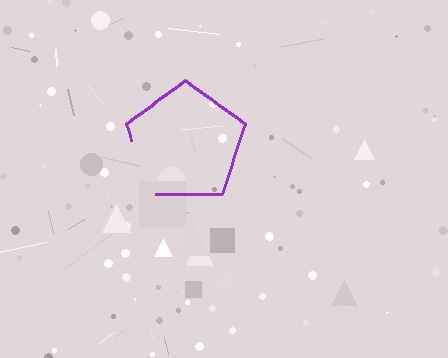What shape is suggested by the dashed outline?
The dashed outline suggests a pentagon.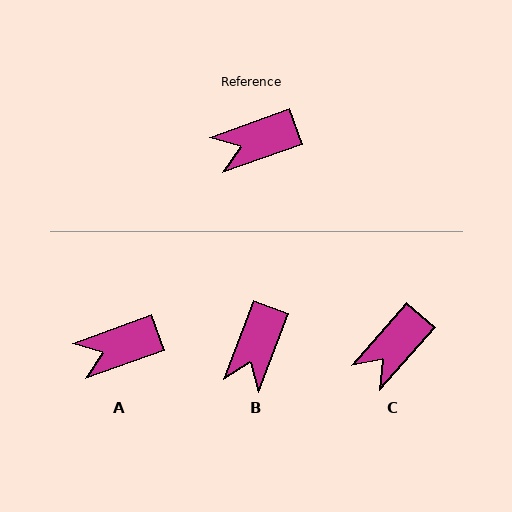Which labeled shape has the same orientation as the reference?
A.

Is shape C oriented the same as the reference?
No, it is off by about 29 degrees.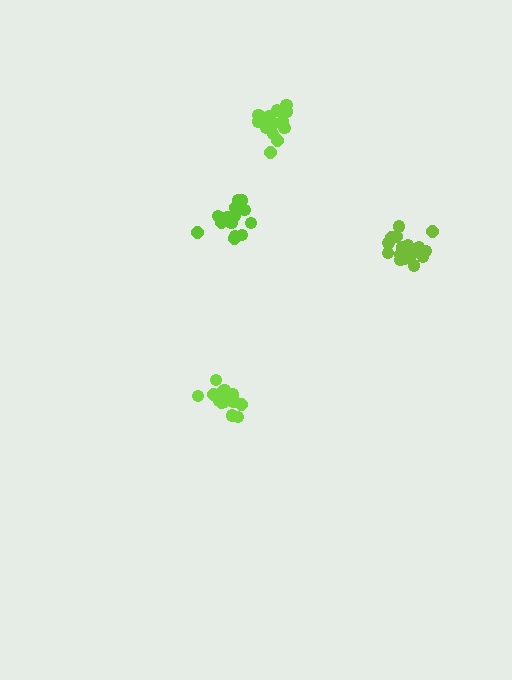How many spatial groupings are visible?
There are 4 spatial groupings.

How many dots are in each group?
Group 1: 17 dots, Group 2: 15 dots, Group 3: 14 dots, Group 4: 17 dots (63 total).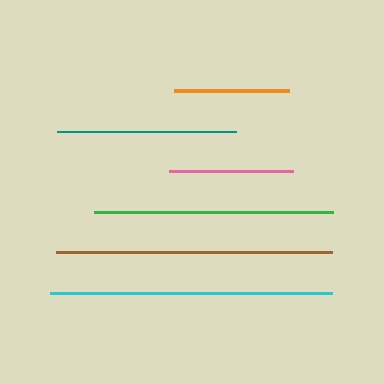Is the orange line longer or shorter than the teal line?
The teal line is longer than the orange line.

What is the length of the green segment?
The green segment is approximately 239 pixels long.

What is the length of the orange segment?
The orange segment is approximately 115 pixels long.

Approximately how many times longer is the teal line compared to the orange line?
The teal line is approximately 1.5 times the length of the orange line.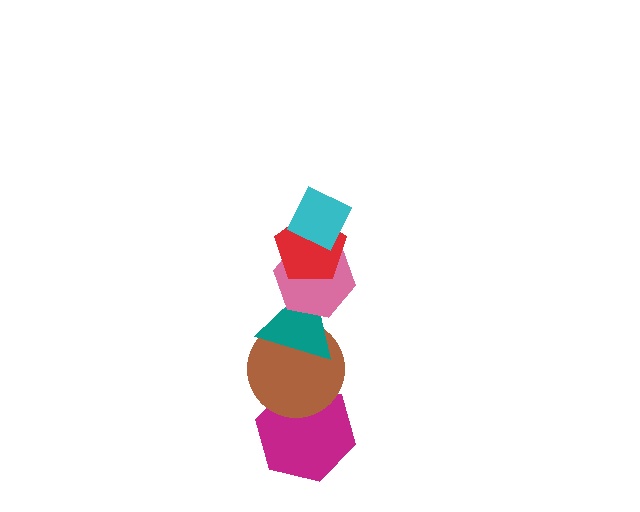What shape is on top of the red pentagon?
The cyan diamond is on top of the red pentagon.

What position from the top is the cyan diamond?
The cyan diamond is 1st from the top.